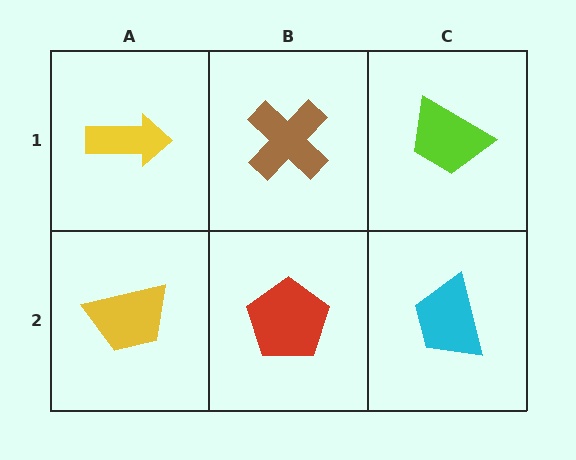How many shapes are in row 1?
3 shapes.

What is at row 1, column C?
A lime trapezoid.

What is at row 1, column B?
A brown cross.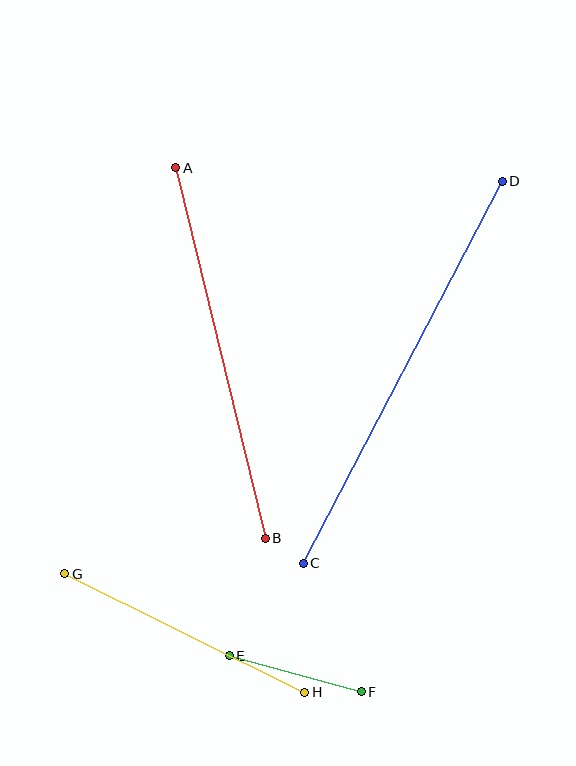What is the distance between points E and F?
The distance is approximately 137 pixels.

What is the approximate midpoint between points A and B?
The midpoint is at approximately (220, 353) pixels.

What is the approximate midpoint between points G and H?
The midpoint is at approximately (185, 633) pixels.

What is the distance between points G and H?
The distance is approximately 268 pixels.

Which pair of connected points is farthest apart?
Points C and D are farthest apart.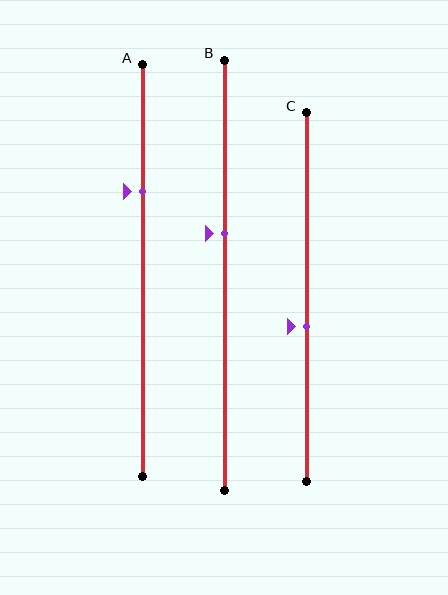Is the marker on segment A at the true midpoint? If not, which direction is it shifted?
No, the marker on segment A is shifted upward by about 19% of the segment length.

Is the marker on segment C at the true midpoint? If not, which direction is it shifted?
No, the marker on segment C is shifted downward by about 8% of the segment length.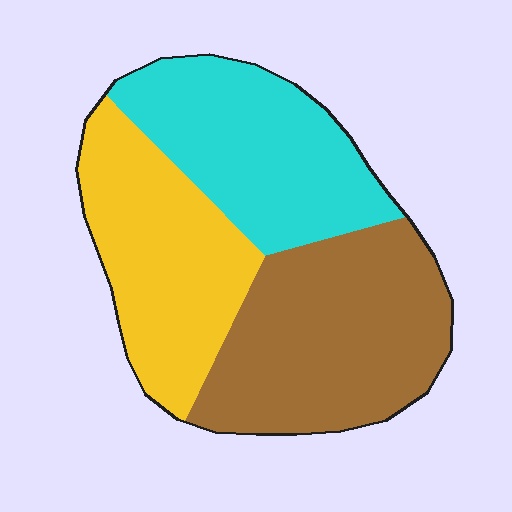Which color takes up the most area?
Brown, at roughly 40%.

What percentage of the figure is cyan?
Cyan covers roughly 30% of the figure.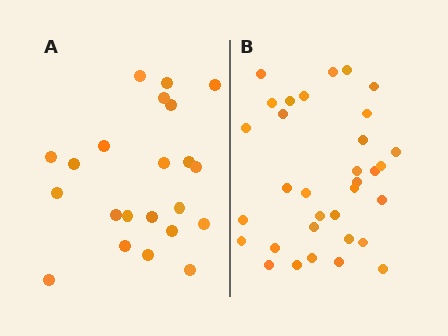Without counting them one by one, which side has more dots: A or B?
Region B (the right region) has more dots.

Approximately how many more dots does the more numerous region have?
Region B has roughly 12 or so more dots than region A.